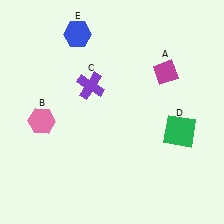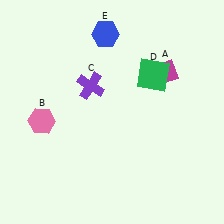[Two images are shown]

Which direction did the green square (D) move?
The green square (D) moved up.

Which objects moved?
The objects that moved are: the green square (D), the blue hexagon (E).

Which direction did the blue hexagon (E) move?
The blue hexagon (E) moved right.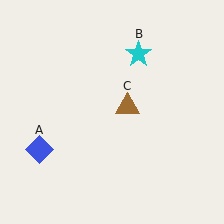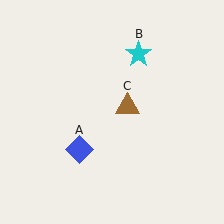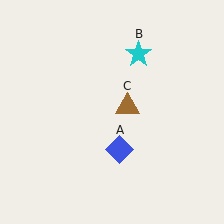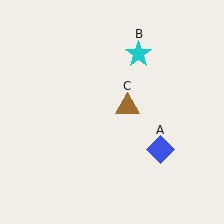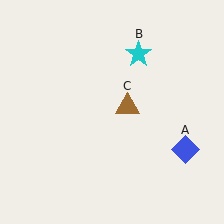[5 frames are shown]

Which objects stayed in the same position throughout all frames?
Cyan star (object B) and brown triangle (object C) remained stationary.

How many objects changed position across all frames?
1 object changed position: blue diamond (object A).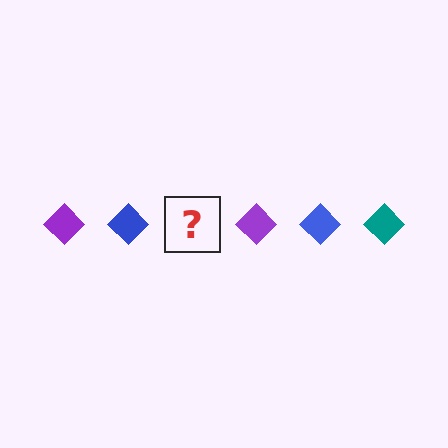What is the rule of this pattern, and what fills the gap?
The rule is that the pattern cycles through purple, blue, teal diamonds. The gap should be filled with a teal diamond.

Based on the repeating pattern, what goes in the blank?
The blank should be a teal diamond.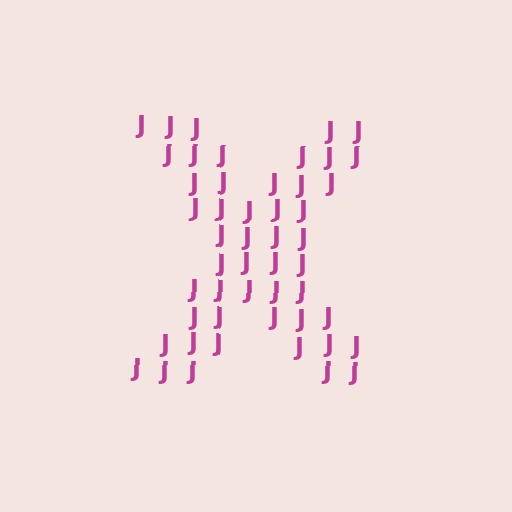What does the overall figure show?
The overall figure shows the letter X.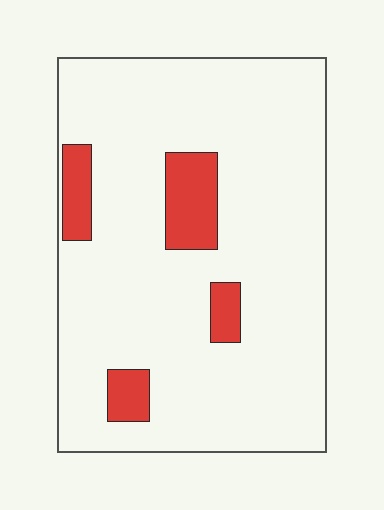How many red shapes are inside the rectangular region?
4.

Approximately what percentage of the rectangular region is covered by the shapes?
Approximately 10%.